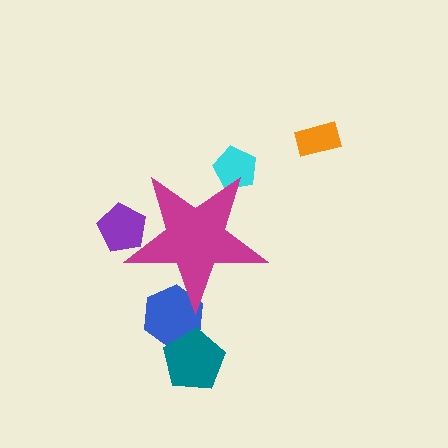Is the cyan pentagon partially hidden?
Yes, the cyan pentagon is partially hidden behind the magenta star.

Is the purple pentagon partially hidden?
Yes, the purple pentagon is partially hidden behind the magenta star.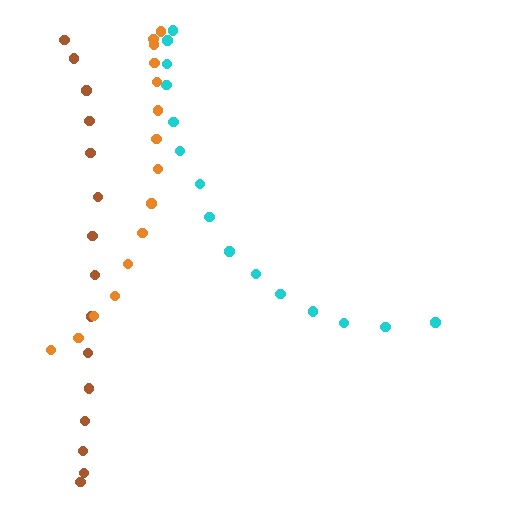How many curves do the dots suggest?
There are 3 distinct paths.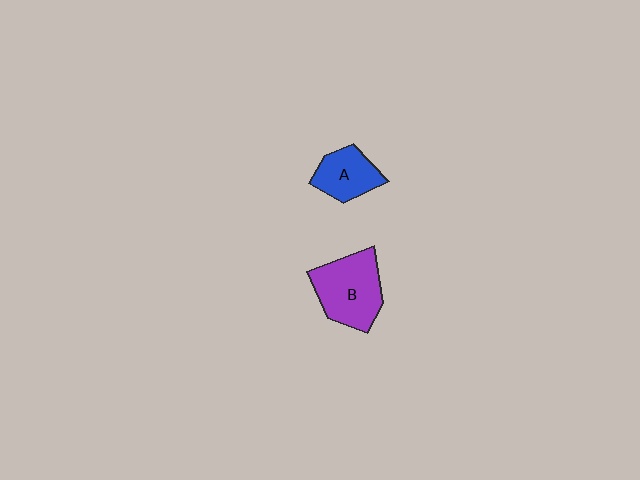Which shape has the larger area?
Shape B (purple).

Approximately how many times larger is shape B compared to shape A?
Approximately 1.6 times.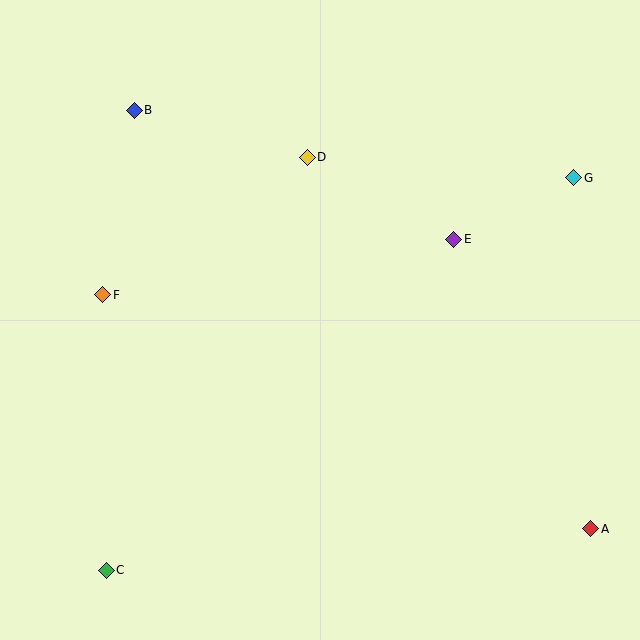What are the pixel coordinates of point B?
Point B is at (134, 110).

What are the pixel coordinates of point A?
Point A is at (591, 529).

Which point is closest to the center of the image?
Point E at (454, 239) is closest to the center.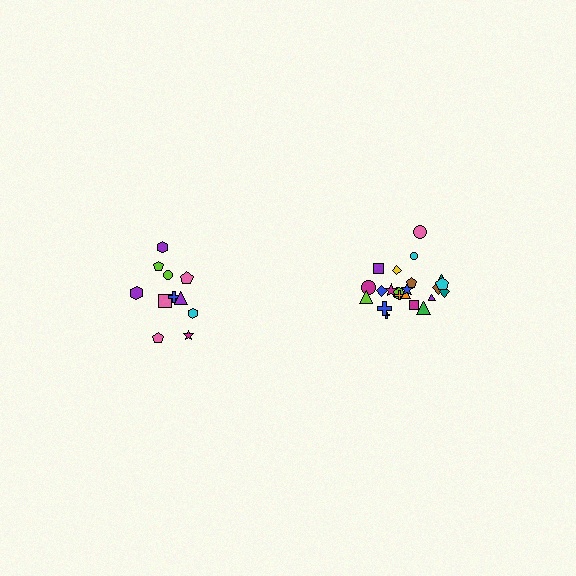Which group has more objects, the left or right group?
The right group.